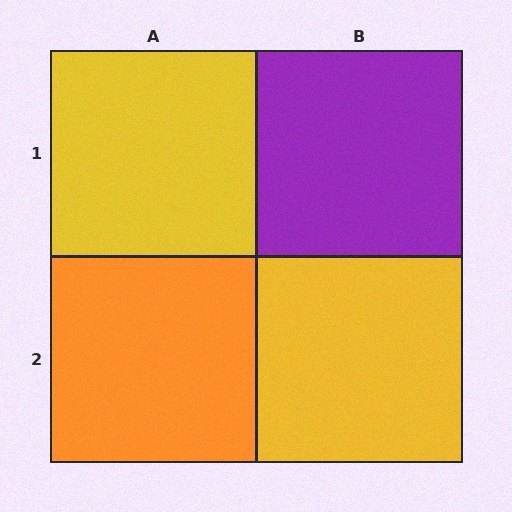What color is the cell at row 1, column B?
Purple.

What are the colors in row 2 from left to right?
Orange, yellow.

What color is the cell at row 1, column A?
Yellow.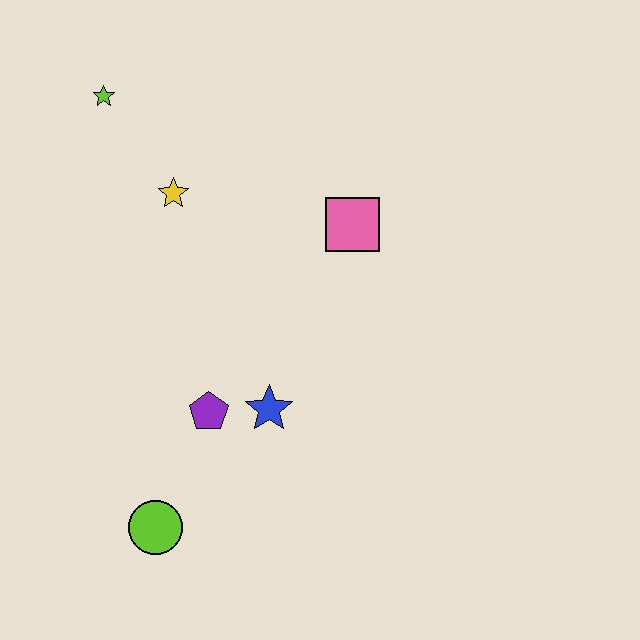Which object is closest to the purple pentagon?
The blue star is closest to the purple pentagon.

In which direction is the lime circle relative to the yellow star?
The lime circle is below the yellow star.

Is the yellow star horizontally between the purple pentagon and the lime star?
Yes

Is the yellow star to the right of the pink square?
No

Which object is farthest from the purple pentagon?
The lime star is farthest from the purple pentagon.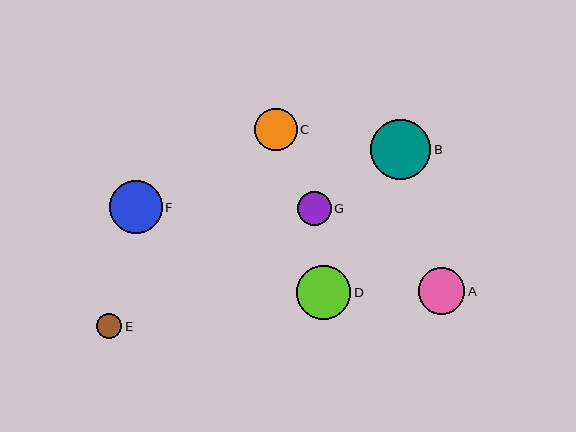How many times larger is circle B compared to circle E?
Circle B is approximately 2.4 times the size of circle E.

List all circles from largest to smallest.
From largest to smallest: B, D, F, A, C, G, E.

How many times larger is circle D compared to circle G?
Circle D is approximately 1.6 times the size of circle G.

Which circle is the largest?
Circle B is the largest with a size of approximately 61 pixels.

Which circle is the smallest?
Circle E is the smallest with a size of approximately 25 pixels.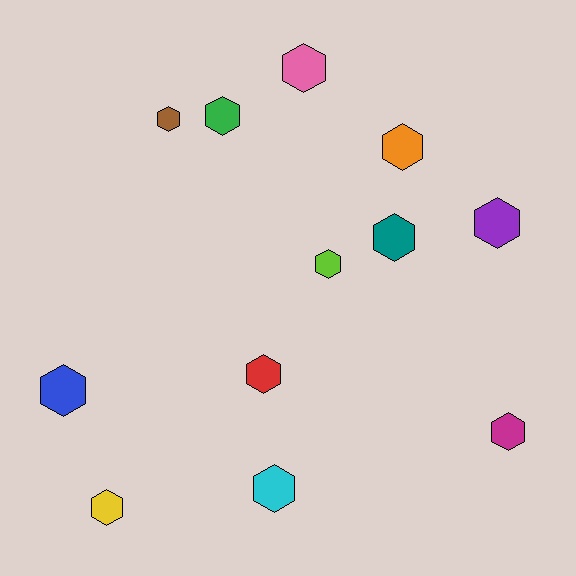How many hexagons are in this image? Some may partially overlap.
There are 12 hexagons.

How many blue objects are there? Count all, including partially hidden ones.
There is 1 blue object.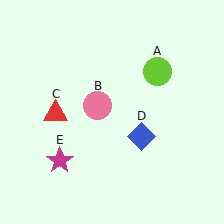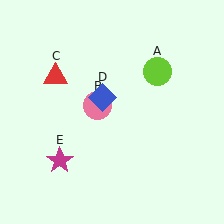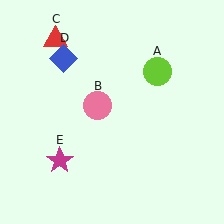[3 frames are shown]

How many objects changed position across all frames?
2 objects changed position: red triangle (object C), blue diamond (object D).